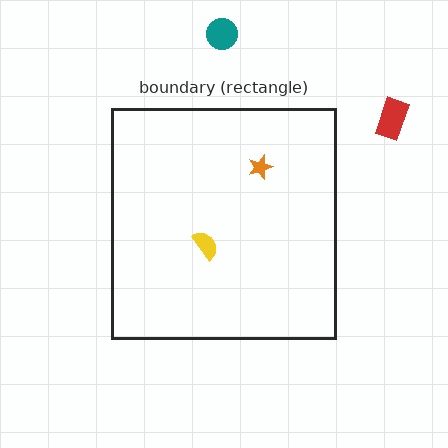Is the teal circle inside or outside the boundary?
Outside.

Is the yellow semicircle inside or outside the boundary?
Inside.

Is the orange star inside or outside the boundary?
Inside.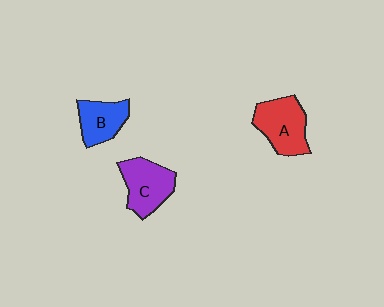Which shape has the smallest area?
Shape B (blue).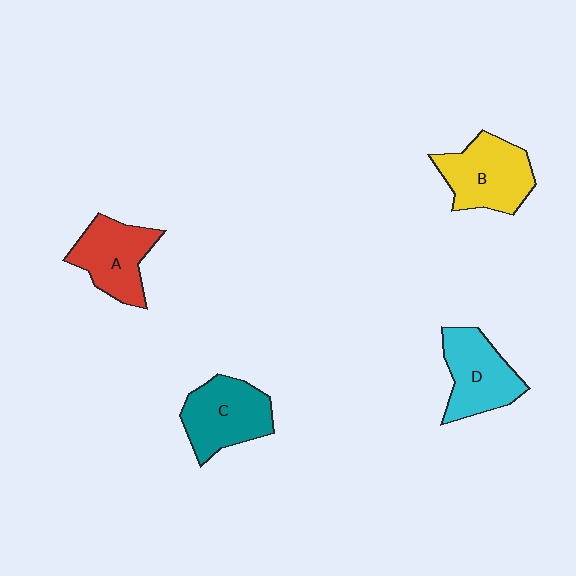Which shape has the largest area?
Shape B (yellow).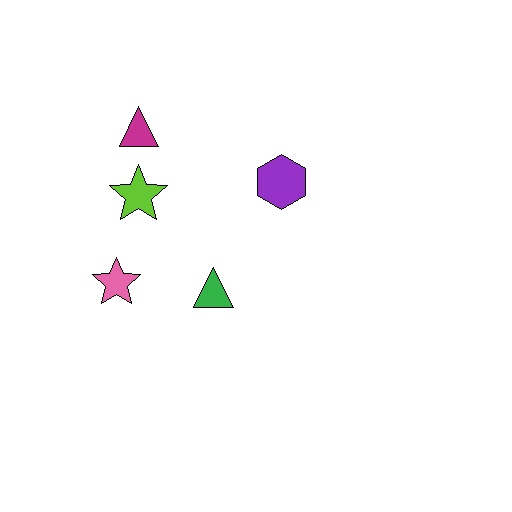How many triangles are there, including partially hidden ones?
There are 2 triangles.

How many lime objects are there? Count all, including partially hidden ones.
There is 1 lime object.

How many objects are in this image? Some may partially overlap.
There are 5 objects.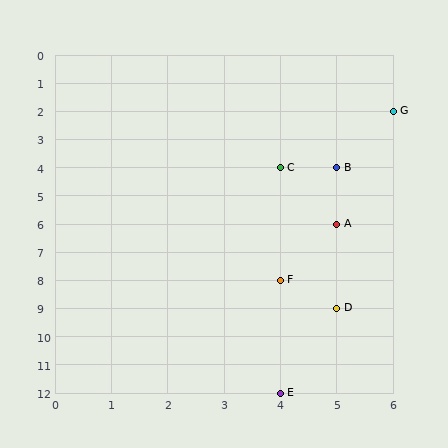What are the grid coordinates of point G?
Point G is at grid coordinates (6, 2).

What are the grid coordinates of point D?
Point D is at grid coordinates (5, 9).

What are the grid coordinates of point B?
Point B is at grid coordinates (5, 4).